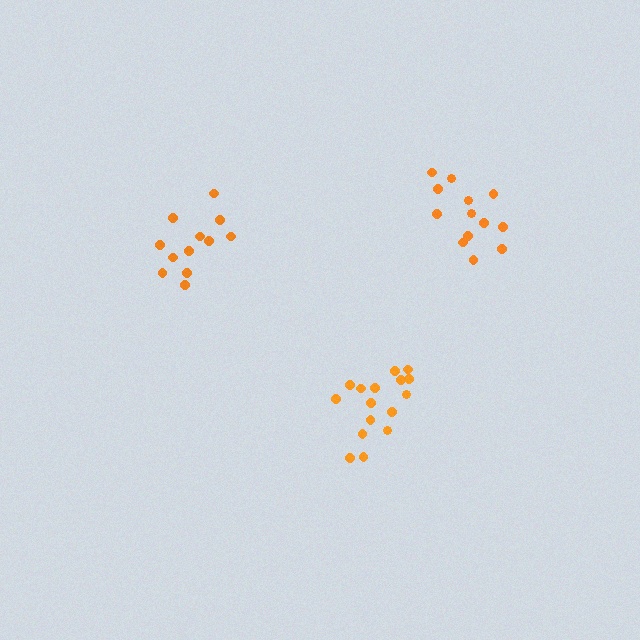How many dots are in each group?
Group 1: 13 dots, Group 2: 16 dots, Group 3: 12 dots (41 total).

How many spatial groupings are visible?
There are 3 spatial groupings.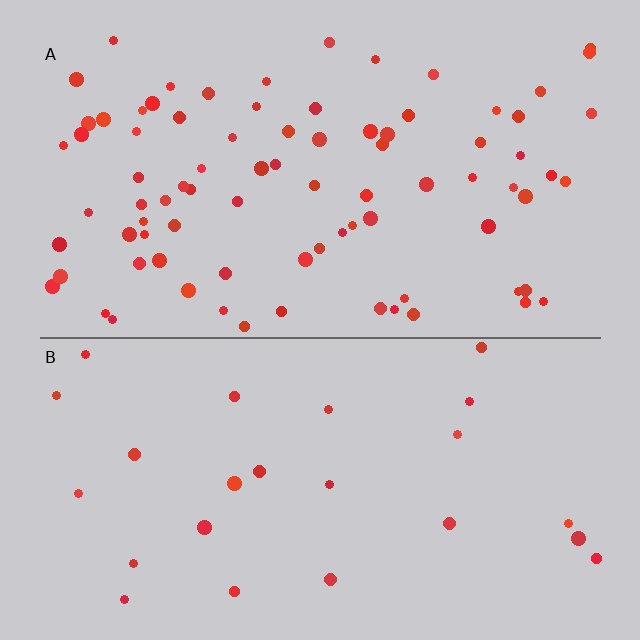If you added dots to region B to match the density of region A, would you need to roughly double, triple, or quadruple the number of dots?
Approximately triple.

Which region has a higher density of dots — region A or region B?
A (the top).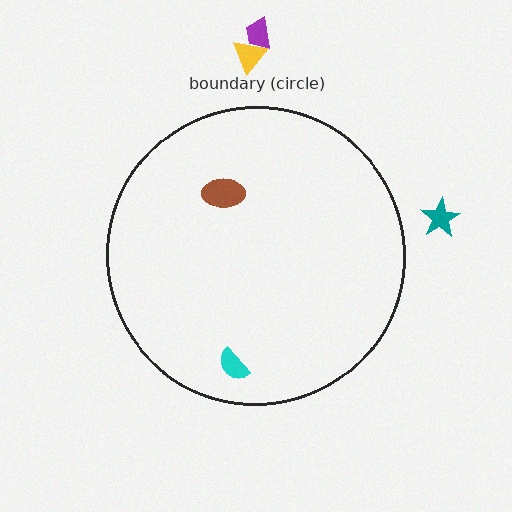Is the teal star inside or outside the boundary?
Outside.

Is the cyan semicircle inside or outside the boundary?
Inside.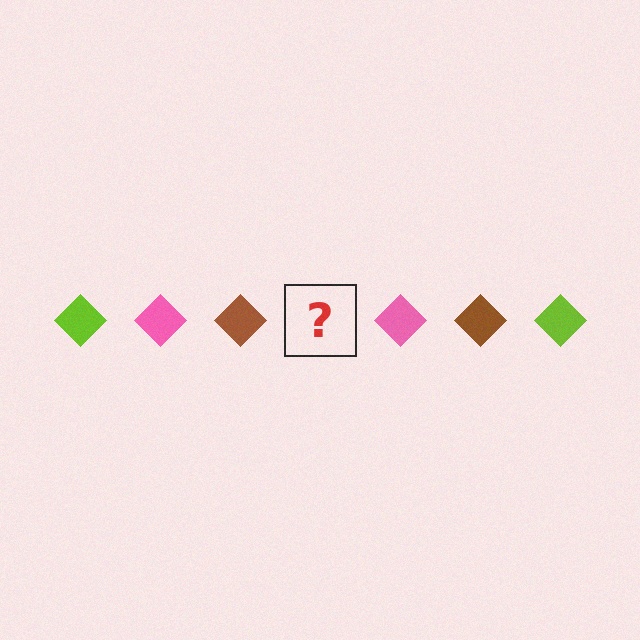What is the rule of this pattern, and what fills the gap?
The rule is that the pattern cycles through lime, pink, brown diamonds. The gap should be filled with a lime diamond.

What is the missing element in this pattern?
The missing element is a lime diamond.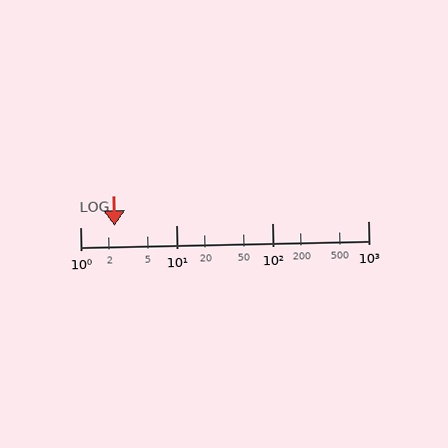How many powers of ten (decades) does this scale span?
The scale spans 3 decades, from 1 to 1000.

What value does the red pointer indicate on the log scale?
The pointer indicates approximately 2.3.